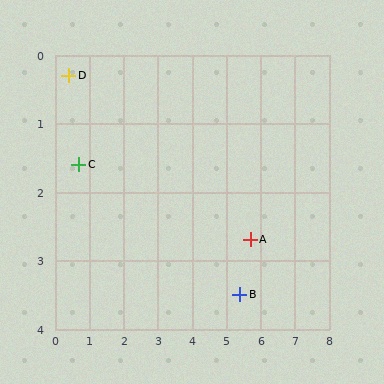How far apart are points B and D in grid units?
Points B and D are about 5.9 grid units apart.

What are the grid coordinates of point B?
Point B is at approximately (5.4, 3.5).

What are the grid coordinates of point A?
Point A is at approximately (5.7, 2.7).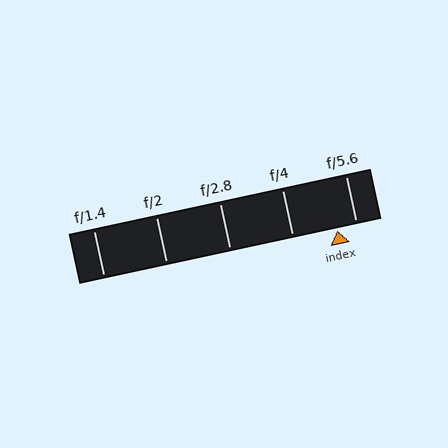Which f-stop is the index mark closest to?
The index mark is closest to f/5.6.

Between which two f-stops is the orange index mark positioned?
The index mark is between f/4 and f/5.6.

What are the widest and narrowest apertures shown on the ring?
The widest aperture shown is f/1.4 and the narrowest is f/5.6.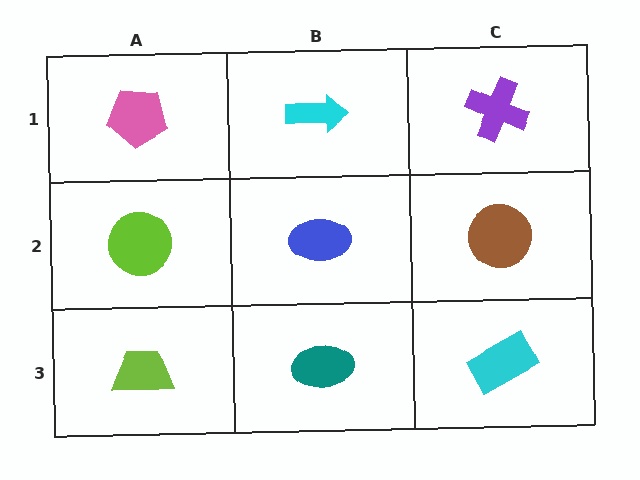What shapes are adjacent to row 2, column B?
A cyan arrow (row 1, column B), a teal ellipse (row 3, column B), a lime circle (row 2, column A), a brown circle (row 2, column C).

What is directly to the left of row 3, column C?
A teal ellipse.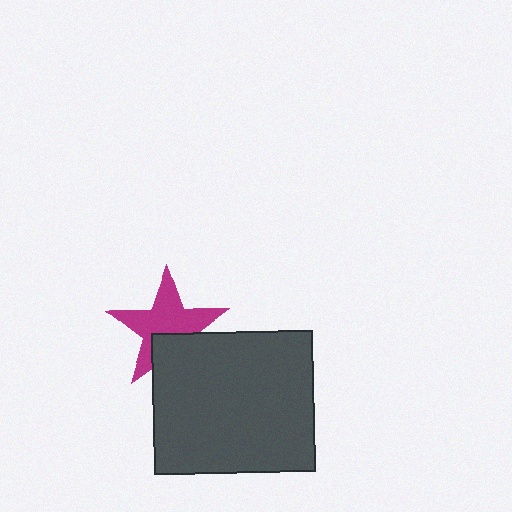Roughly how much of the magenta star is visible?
Most of it is visible (roughly 70%).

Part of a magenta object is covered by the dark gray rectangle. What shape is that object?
It is a star.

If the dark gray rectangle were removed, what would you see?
You would see the complete magenta star.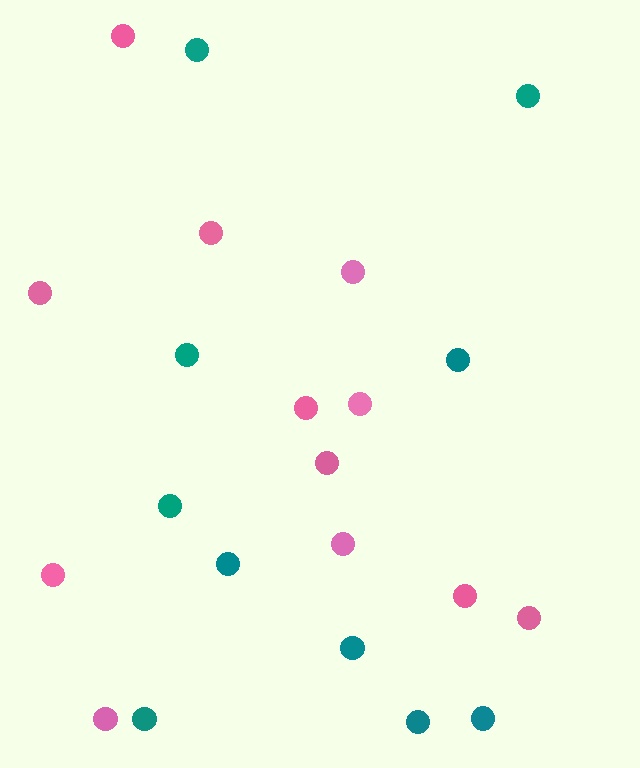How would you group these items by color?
There are 2 groups: one group of pink circles (12) and one group of teal circles (10).